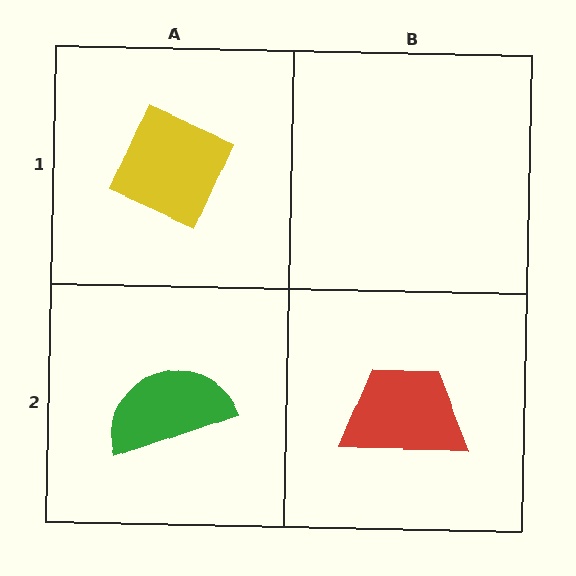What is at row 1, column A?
A yellow diamond.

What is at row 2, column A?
A green semicircle.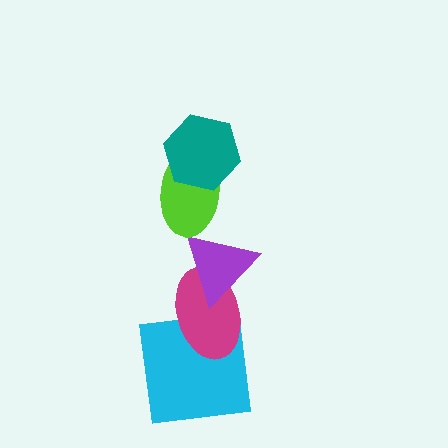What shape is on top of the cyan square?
The magenta ellipse is on top of the cyan square.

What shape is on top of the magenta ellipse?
The purple triangle is on top of the magenta ellipse.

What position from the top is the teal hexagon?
The teal hexagon is 1st from the top.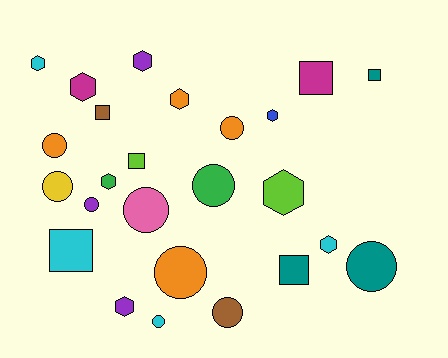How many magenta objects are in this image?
There are 2 magenta objects.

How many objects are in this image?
There are 25 objects.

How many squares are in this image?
There are 6 squares.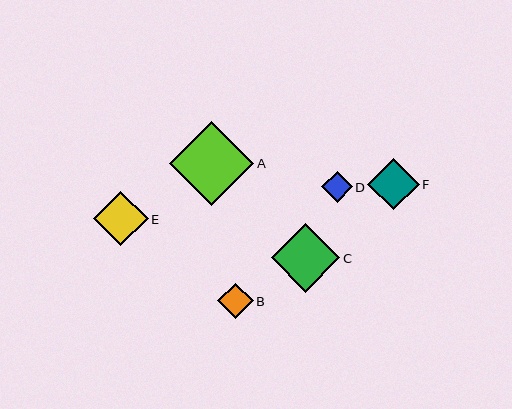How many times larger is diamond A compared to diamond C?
Diamond A is approximately 1.2 times the size of diamond C.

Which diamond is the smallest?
Diamond D is the smallest with a size of approximately 31 pixels.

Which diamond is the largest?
Diamond A is the largest with a size of approximately 84 pixels.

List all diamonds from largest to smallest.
From largest to smallest: A, C, E, F, B, D.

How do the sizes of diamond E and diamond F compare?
Diamond E and diamond F are approximately the same size.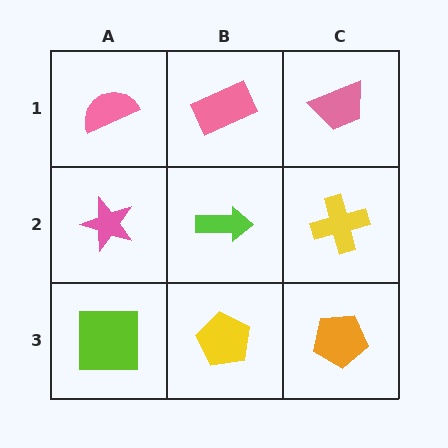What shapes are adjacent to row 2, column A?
A pink semicircle (row 1, column A), a lime square (row 3, column A), a lime arrow (row 2, column B).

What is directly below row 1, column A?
A pink star.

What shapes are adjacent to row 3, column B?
A lime arrow (row 2, column B), a lime square (row 3, column A), an orange pentagon (row 3, column C).